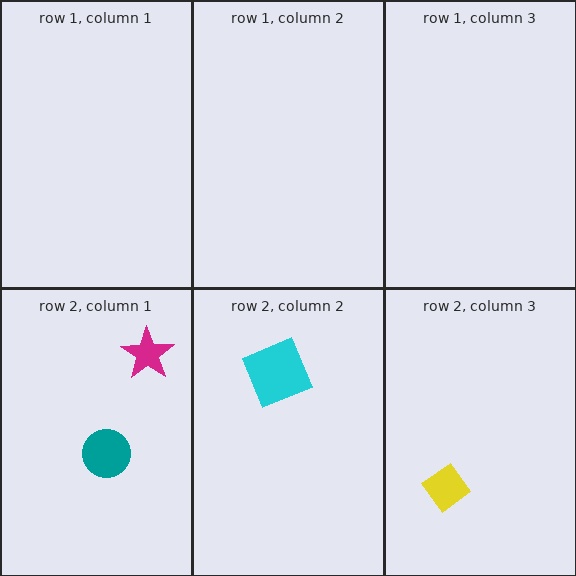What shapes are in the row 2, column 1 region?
The magenta star, the teal circle.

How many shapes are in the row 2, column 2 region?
1.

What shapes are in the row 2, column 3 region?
The yellow diamond.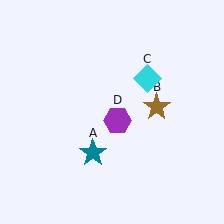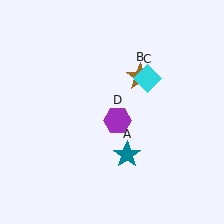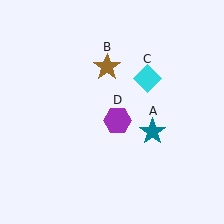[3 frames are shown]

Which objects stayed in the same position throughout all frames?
Cyan diamond (object C) and purple hexagon (object D) remained stationary.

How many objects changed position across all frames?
2 objects changed position: teal star (object A), brown star (object B).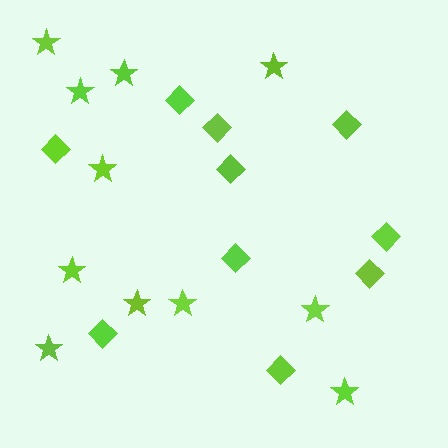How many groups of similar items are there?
There are 2 groups: one group of stars (11) and one group of diamonds (10).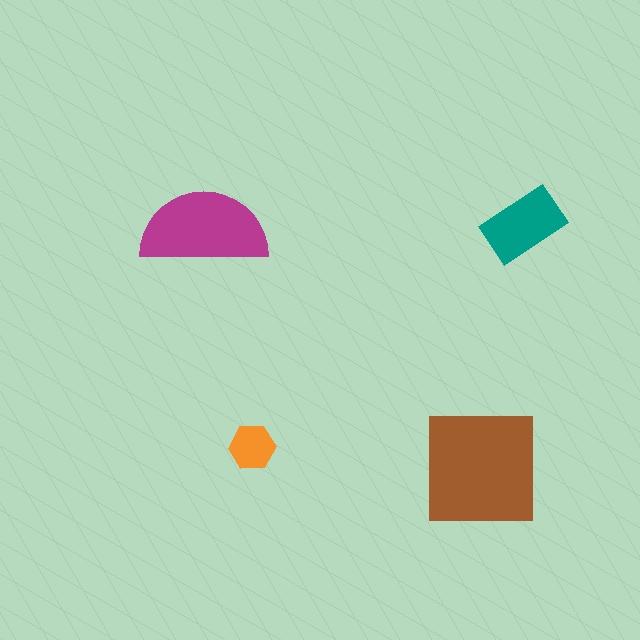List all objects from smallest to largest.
The orange hexagon, the teal rectangle, the magenta semicircle, the brown square.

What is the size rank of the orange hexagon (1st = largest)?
4th.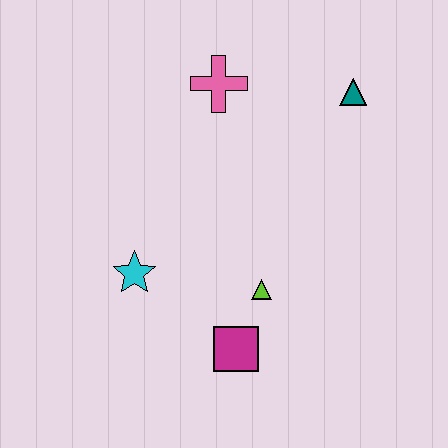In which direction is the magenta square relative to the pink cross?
The magenta square is below the pink cross.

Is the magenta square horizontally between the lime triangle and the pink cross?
Yes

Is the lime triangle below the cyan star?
Yes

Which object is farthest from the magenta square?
The teal triangle is farthest from the magenta square.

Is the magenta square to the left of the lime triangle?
Yes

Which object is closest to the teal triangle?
The pink cross is closest to the teal triangle.